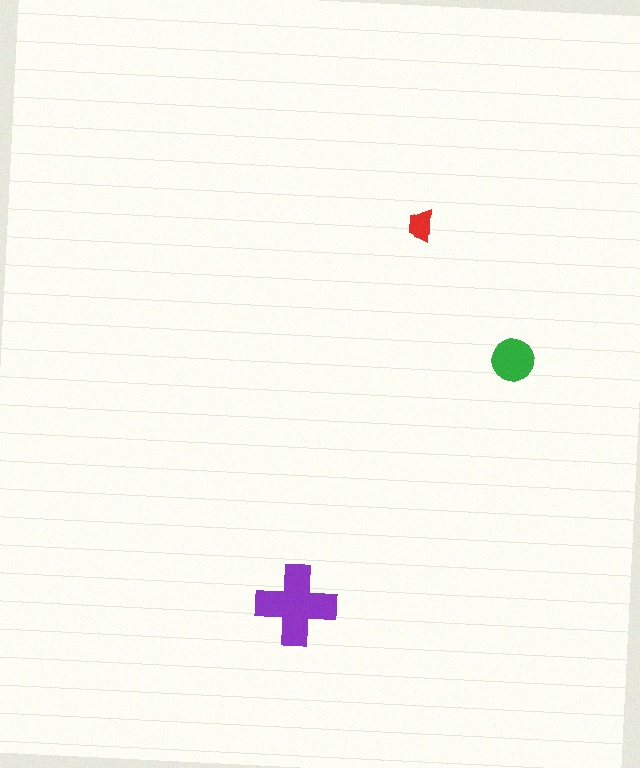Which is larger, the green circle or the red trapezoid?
The green circle.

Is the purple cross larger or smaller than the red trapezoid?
Larger.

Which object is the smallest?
The red trapezoid.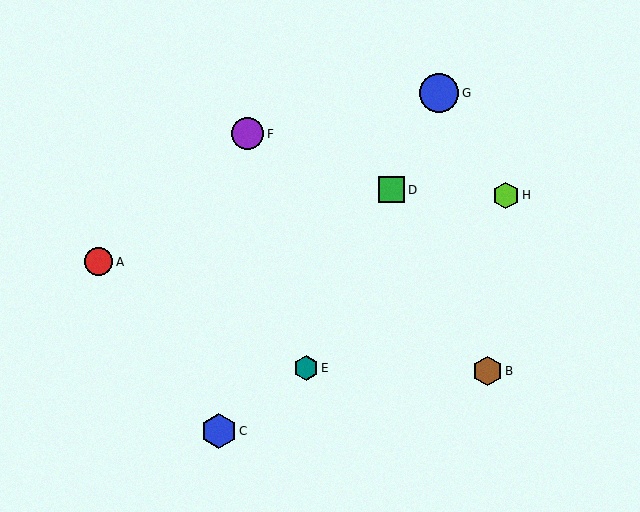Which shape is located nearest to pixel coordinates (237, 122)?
The purple circle (labeled F) at (248, 134) is nearest to that location.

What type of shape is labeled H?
Shape H is a lime hexagon.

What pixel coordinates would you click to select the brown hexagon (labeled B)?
Click at (488, 371) to select the brown hexagon B.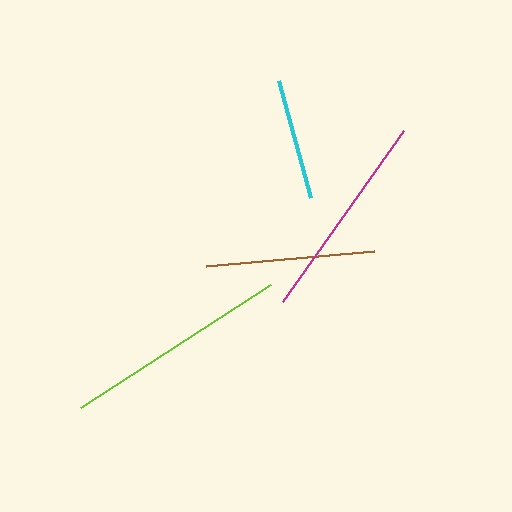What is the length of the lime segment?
The lime segment is approximately 227 pixels long.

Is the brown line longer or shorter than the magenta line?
The magenta line is longer than the brown line.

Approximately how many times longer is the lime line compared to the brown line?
The lime line is approximately 1.3 times the length of the brown line.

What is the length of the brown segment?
The brown segment is approximately 169 pixels long.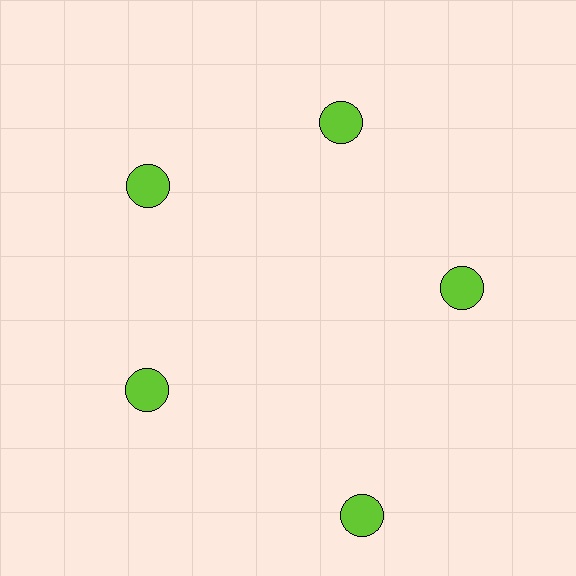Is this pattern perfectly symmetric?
No. The 5 lime circles are arranged in a ring, but one element near the 5 o'clock position is pushed outward from the center, breaking the 5-fold rotational symmetry.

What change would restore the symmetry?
The symmetry would be restored by moving it inward, back onto the ring so that all 5 circles sit at equal angles and equal distance from the center.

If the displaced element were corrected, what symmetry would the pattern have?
It would have 5-fold rotational symmetry — the pattern would map onto itself every 72 degrees.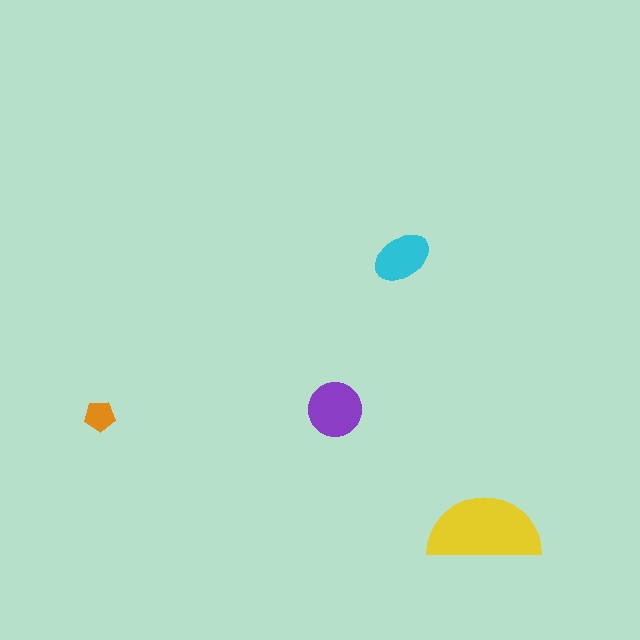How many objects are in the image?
There are 4 objects in the image.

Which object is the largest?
The yellow semicircle.